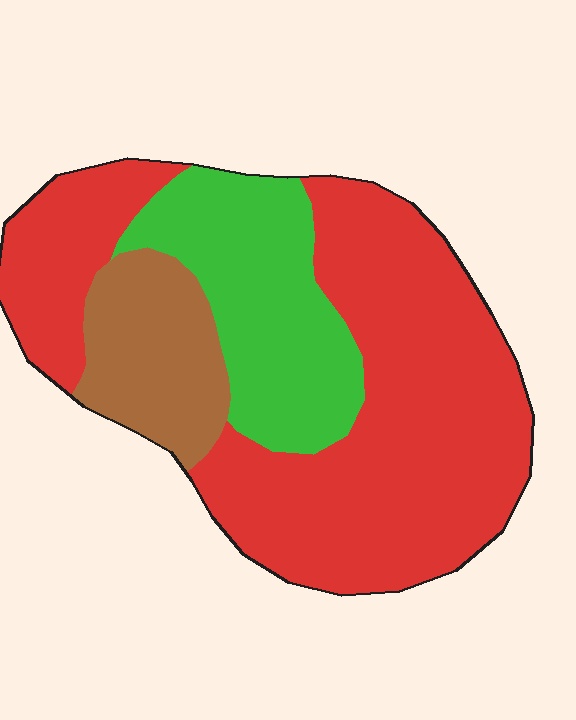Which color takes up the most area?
Red, at roughly 60%.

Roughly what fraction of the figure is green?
Green covers about 25% of the figure.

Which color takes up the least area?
Brown, at roughly 15%.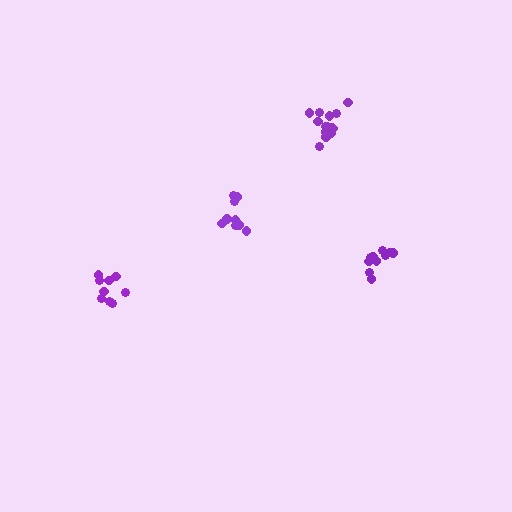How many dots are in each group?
Group 1: 11 dots, Group 2: 14 dots, Group 3: 9 dots, Group 4: 9 dots (43 total).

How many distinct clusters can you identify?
There are 4 distinct clusters.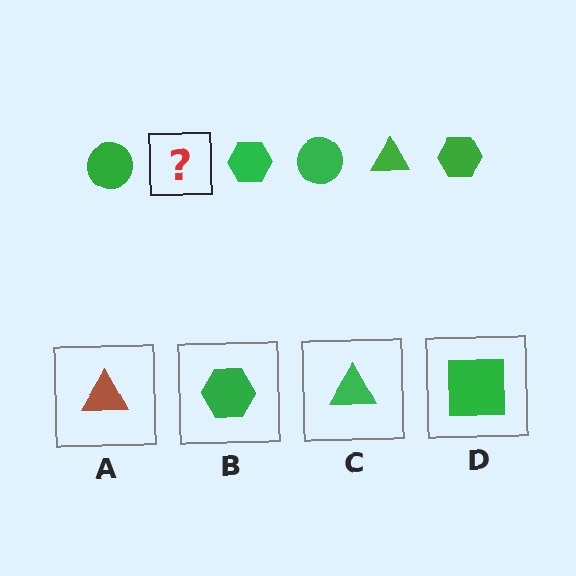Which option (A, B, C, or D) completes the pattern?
C.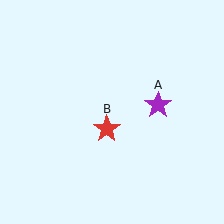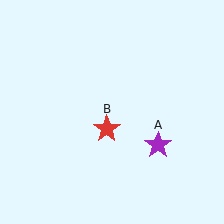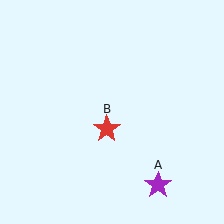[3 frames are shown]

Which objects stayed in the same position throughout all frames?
Red star (object B) remained stationary.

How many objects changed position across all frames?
1 object changed position: purple star (object A).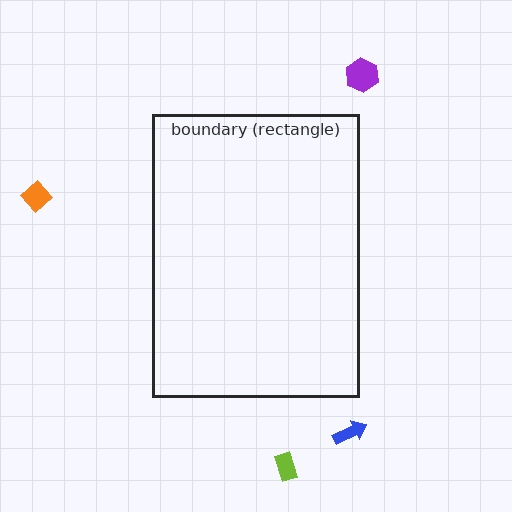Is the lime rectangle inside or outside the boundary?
Outside.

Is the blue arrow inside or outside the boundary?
Outside.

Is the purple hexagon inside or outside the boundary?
Outside.